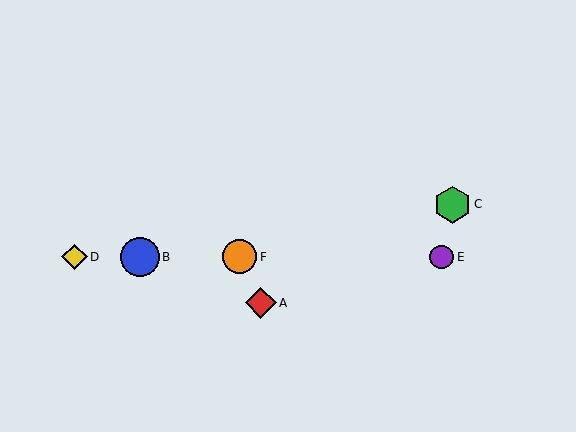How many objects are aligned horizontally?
4 objects (B, D, E, F) are aligned horizontally.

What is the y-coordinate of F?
Object F is at y≈257.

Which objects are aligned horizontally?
Objects B, D, E, F are aligned horizontally.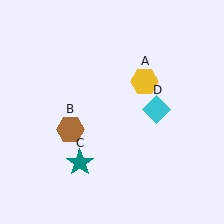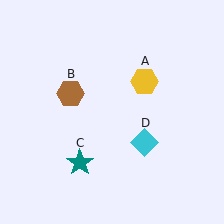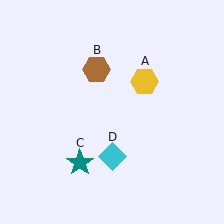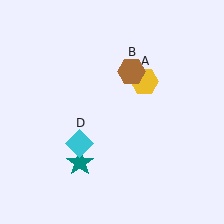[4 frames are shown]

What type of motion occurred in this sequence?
The brown hexagon (object B), cyan diamond (object D) rotated clockwise around the center of the scene.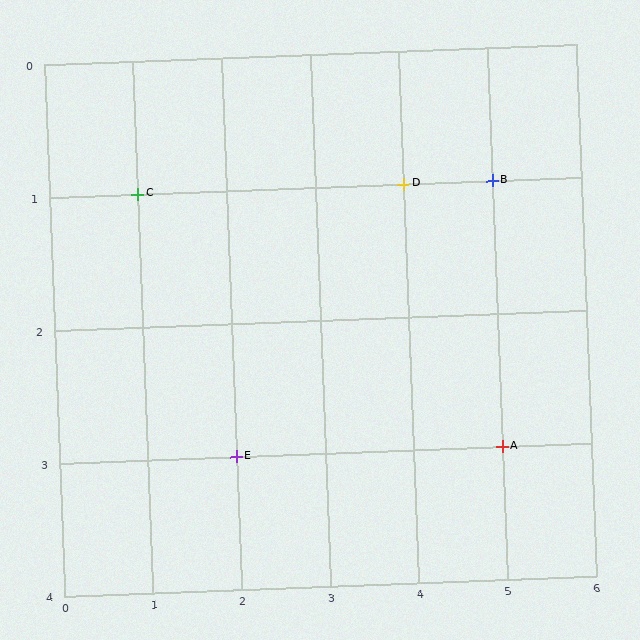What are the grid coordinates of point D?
Point D is at grid coordinates (4, 1).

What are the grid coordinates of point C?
Point C is at grid coordinates (1, 1).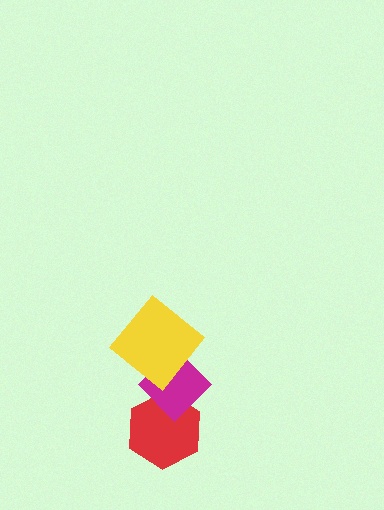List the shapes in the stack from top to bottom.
From top to bottom: the yellow diamond, the magenta diamond, the red hexagon.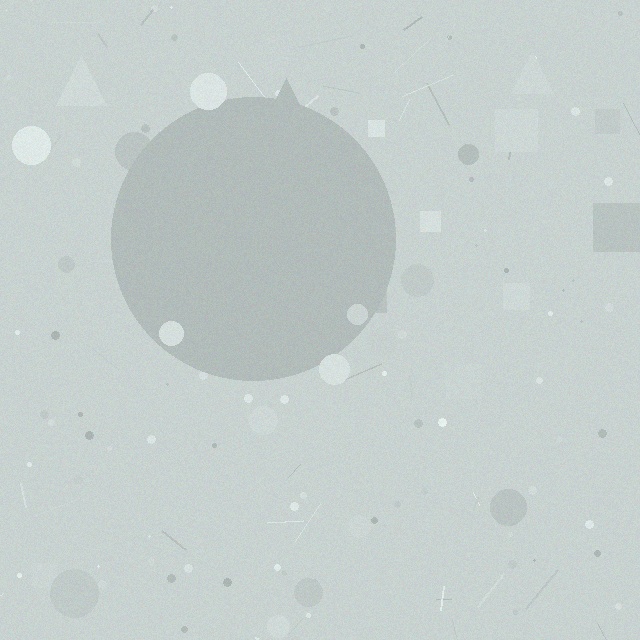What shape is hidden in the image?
A circle is hidden in the image.